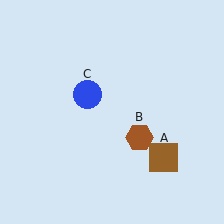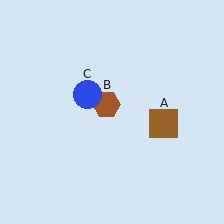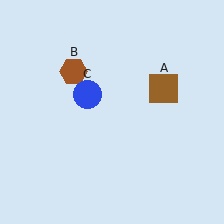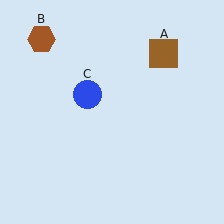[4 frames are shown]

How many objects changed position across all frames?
2 objects changed position: brown square (object A), brown hexagon (object B).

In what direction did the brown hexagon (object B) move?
The brown hexagon (object B) moved up and to the left.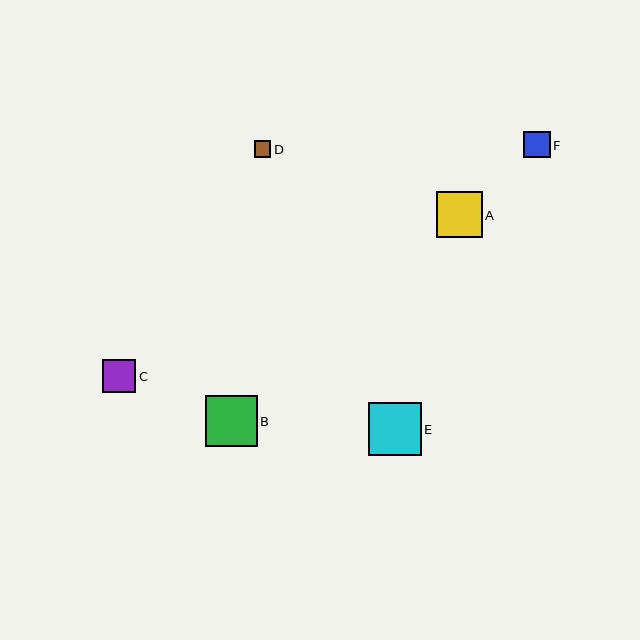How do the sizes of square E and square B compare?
Square E and square B are approximately the same size.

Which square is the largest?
Square E is the largest with a size of approximately 53 pixels.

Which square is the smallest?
Square D is the smallest with a size of approximately 17 pixels.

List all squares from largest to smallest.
From largest to smallest: E, B, A, C, F, D.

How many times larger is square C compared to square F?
Square C is approximately 1.2 times the size of square F.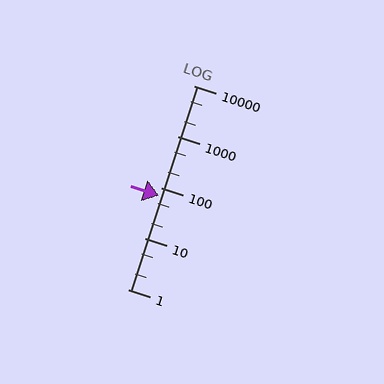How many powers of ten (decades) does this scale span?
The scale spans 4 decades, from 1 to 10000.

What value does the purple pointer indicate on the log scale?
The pointer indicates approximately 69.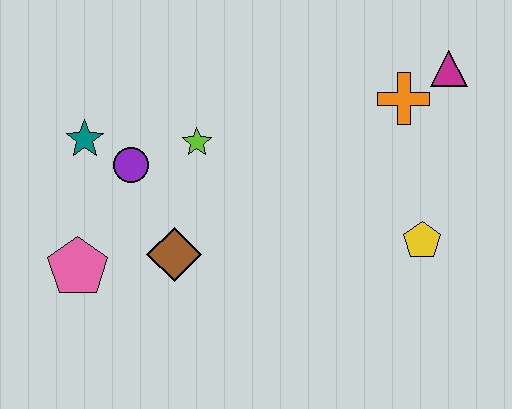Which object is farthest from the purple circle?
The magenta triangle is farthest from the purple circle.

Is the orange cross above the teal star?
Yes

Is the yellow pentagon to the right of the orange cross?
Yes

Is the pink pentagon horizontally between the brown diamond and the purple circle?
No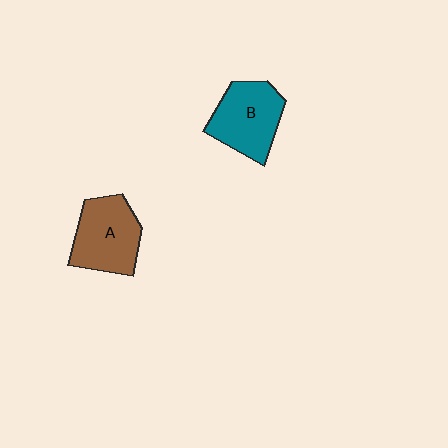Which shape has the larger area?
Shape A (brown).